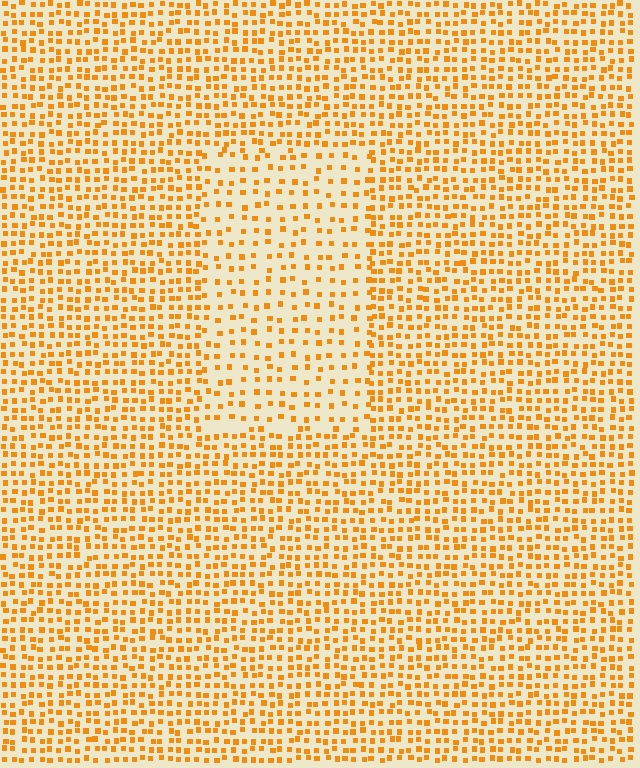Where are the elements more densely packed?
The elements are more densely packed outside the rectangle boundary.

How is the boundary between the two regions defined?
The boundary is defined by a change in element density (approximately 1.8x ratio). All elements are the same color, size, and shape.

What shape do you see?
I see a rectangle.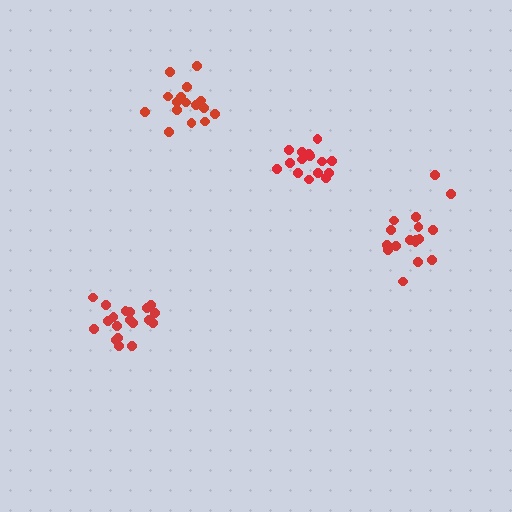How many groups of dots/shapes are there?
There are 4 groups.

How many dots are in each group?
Group 1: 17 dots, Group 2: 15 dots, Group 3: 19 dots, Group 4: 16 dots (67 total).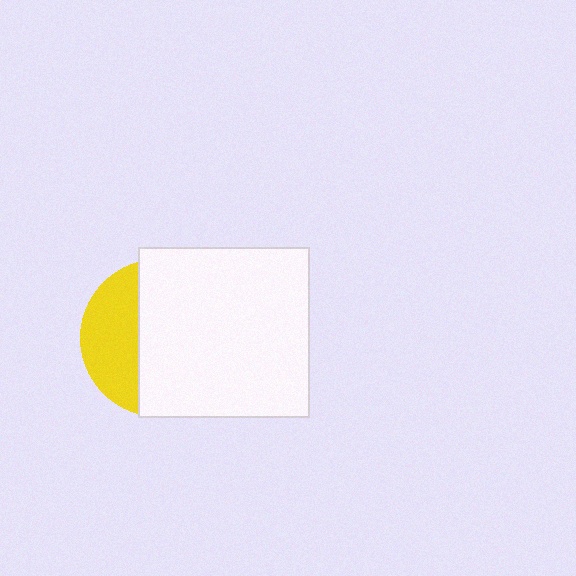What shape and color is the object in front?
The object in front is a white square.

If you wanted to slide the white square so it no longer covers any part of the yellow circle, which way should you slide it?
Slide it right — that is the most direct way to separate the two shapes.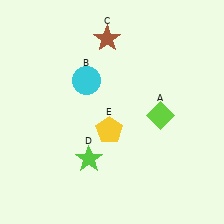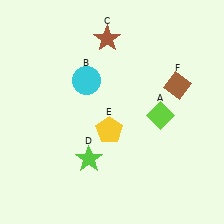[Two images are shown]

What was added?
A brown diamond (F) was added in Image 2.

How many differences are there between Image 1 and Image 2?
There is 1 difference between the two images.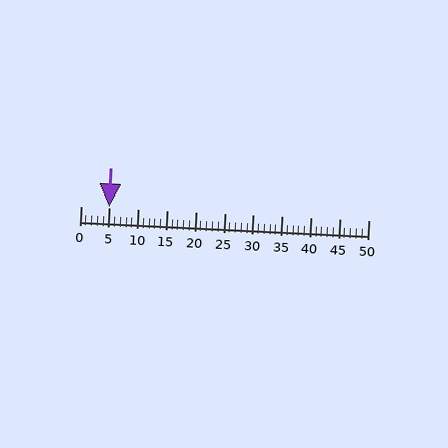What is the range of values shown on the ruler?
The ruler shows values from 0 to 50.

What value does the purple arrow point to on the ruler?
The purple arrow points to approximately 5.